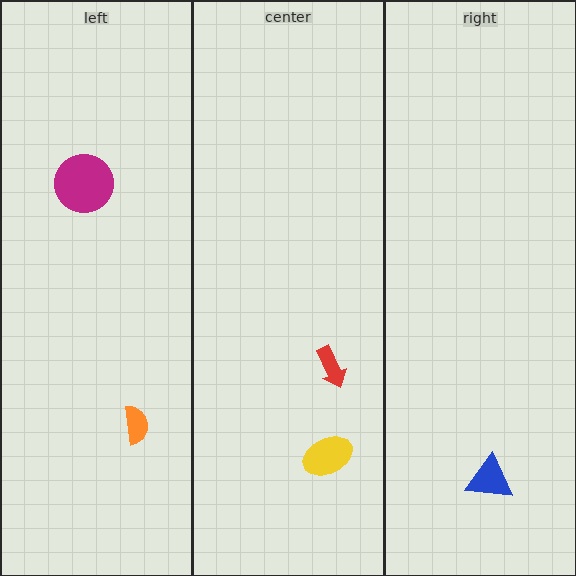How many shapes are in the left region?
2.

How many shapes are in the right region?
1.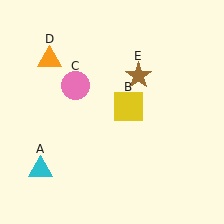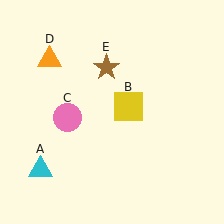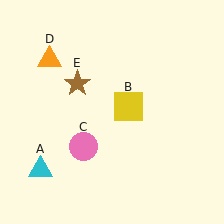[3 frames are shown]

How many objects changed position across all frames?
2 objects changed position: pink circle (object C), brown star (object E).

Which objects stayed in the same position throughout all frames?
Cyan triangle (object A) and yellow square (object B) and orange triangle (object D) remained stationary.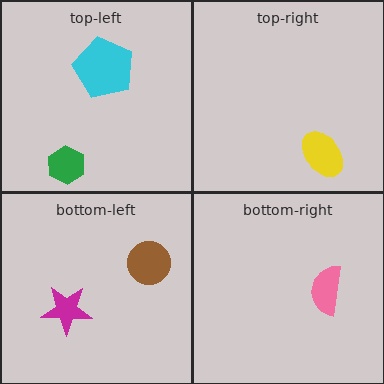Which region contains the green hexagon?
The top-left region.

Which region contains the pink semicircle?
The bottom-right region.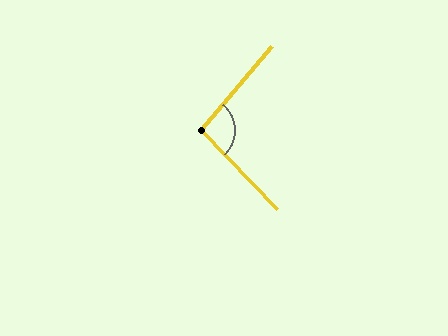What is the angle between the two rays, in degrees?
Approximately 96 degrees.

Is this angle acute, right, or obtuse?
It is obtuse.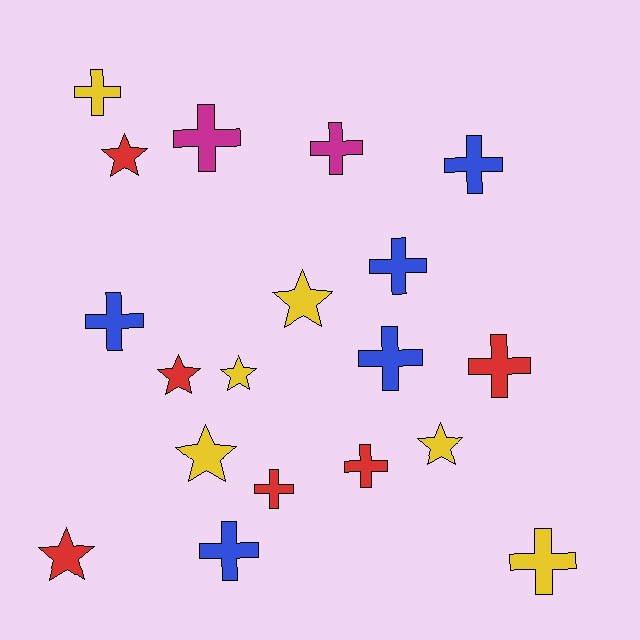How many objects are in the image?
There are 19 objects.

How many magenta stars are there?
There are no magenta stars.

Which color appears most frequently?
Red, with 6 objects.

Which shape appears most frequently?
Cross, with 12 objects.